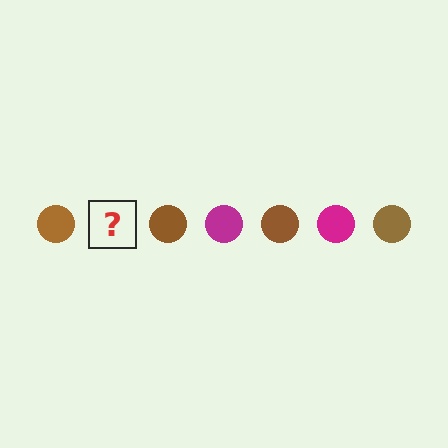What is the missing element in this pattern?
The missing element is a magenta circle.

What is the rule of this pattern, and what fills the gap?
The rule is that the pattern cycles through brown, magenta circles. The gap should be filled with a magenta circle.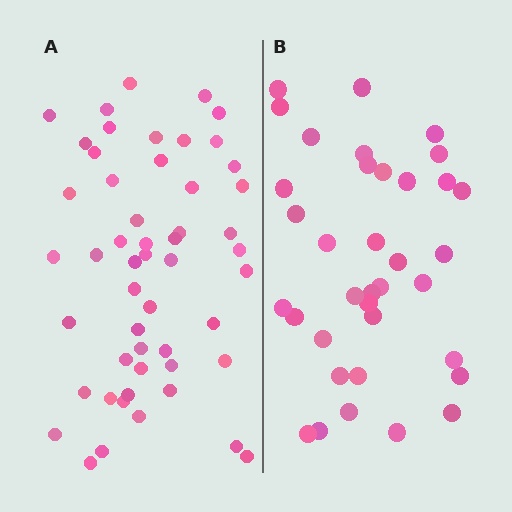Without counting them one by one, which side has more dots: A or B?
Region A (the left region) has more dots.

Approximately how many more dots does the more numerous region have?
Region A has approximately 15 more dots than region B.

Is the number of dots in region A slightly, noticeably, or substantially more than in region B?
Region A has noticeably more, but not dramatically so. The ratio is roughly 1.4 to 1.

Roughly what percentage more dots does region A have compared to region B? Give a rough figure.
About 45% more.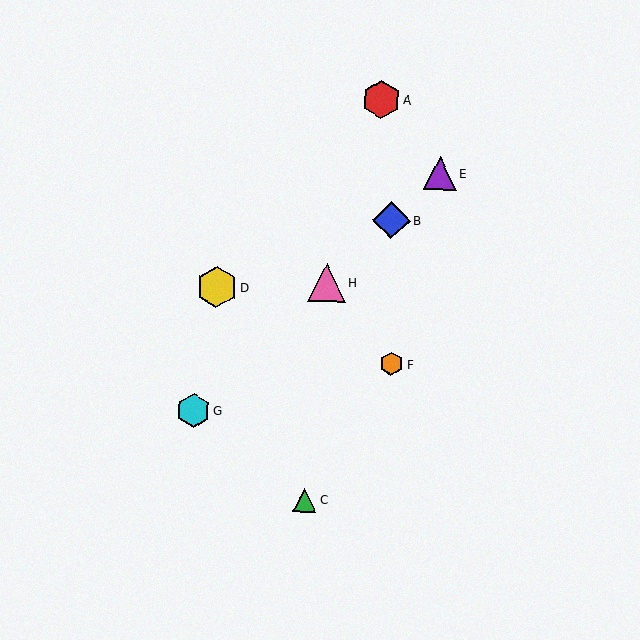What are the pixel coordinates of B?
Object B is at (391, 220).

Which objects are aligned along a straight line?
Objects B, E, G, H are aligned along a straight line.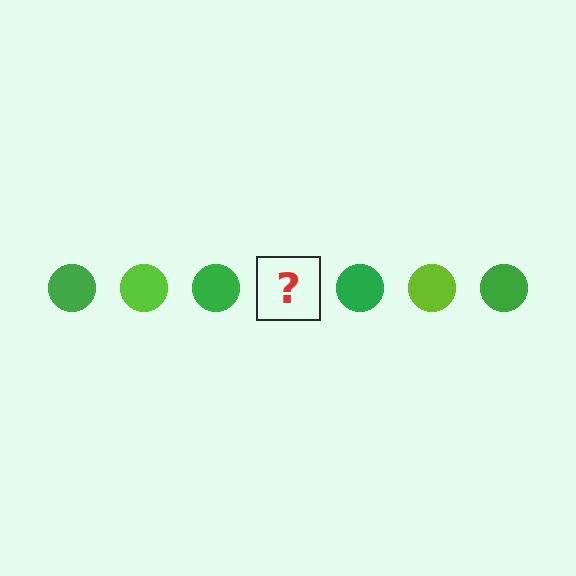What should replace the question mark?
The question mark should be replaced with a lime circle.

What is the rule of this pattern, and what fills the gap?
The rule is that the pattern cycles through green, lime circles. The gap should be filled with a lime circle.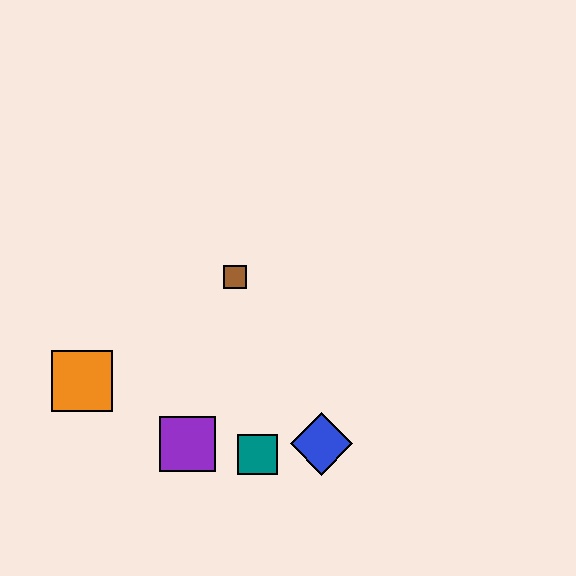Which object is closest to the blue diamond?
The teal square is closest to the blue diamond.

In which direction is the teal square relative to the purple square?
The teal square is to the right of the purple square.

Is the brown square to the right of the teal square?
No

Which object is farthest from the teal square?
The orange square is farthest from the teal square.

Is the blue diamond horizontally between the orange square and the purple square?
No